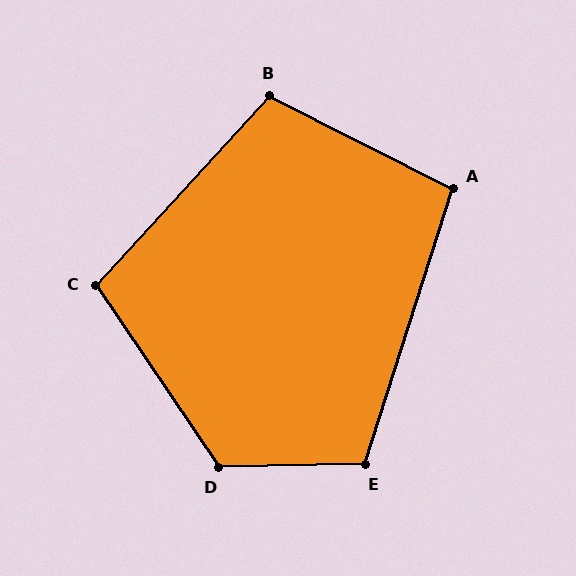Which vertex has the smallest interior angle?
A, at approximately 99 degrees.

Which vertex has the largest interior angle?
D, at approximately 123 degrees.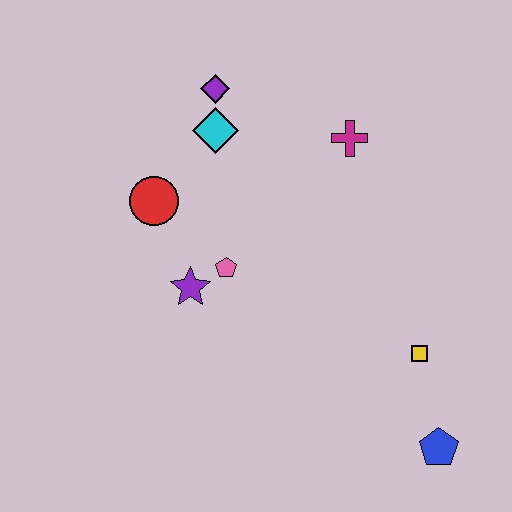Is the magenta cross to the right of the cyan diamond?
Yes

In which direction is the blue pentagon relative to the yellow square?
The blue pentagon is below the yellow square.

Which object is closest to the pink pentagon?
The purple star is closest to the pink pentagon.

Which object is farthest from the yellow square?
The purple diamond is farthest from the yellow square.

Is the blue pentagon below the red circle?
Yes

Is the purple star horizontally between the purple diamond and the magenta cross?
No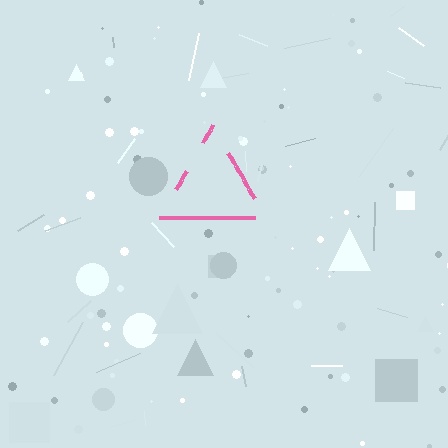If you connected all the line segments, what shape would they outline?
They would outline a triangle.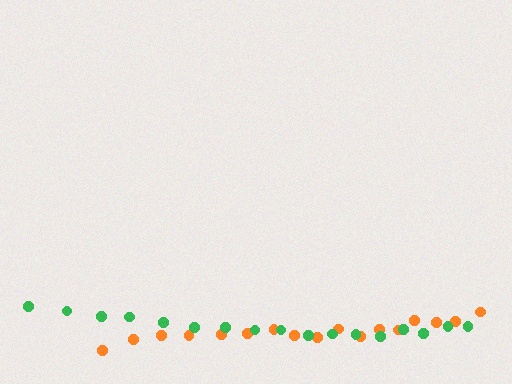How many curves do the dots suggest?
There are 2 distinct paths.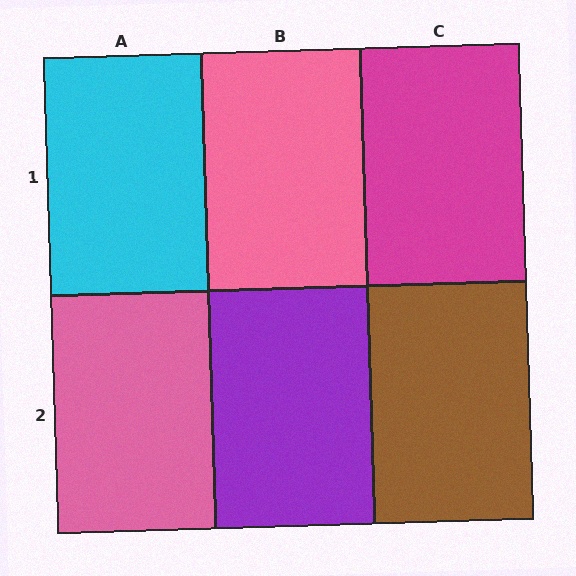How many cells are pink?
2 cells are pink.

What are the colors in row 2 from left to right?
Pink, purple, brown.